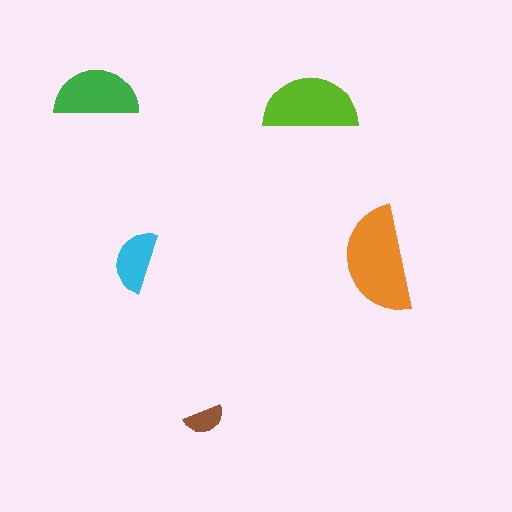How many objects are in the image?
There are 5 objects in the image.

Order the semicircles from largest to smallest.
the orange one, the lime one, the green one, the cyan one, the brown one.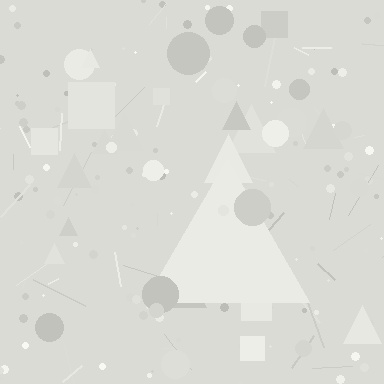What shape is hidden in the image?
A triangle is hidden in the image.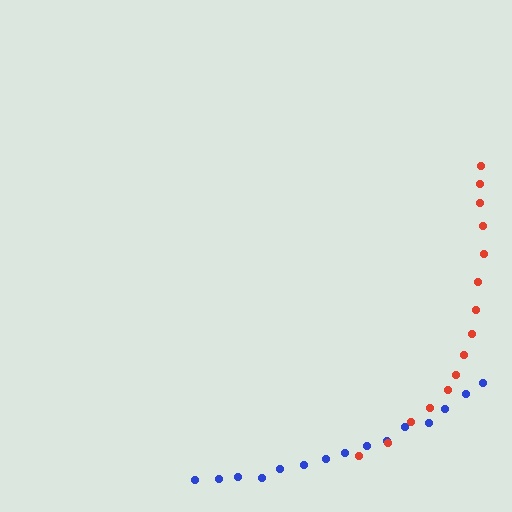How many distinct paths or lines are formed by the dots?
There are 2 distinct paths.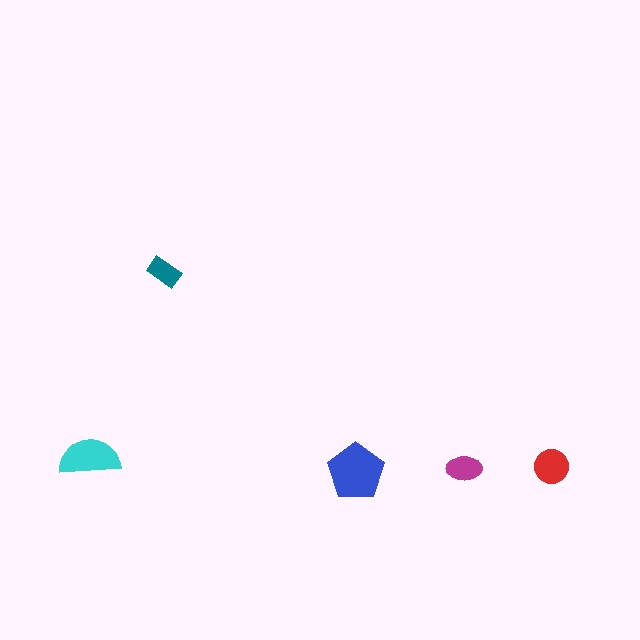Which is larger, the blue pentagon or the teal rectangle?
The blue pentagon.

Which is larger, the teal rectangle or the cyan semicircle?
The cyan semicircle.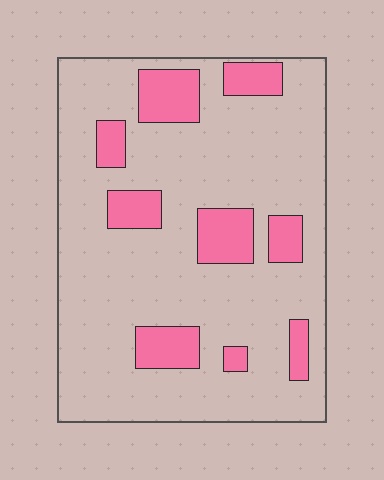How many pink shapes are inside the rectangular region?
9.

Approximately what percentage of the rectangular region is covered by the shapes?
Approximately 20%.